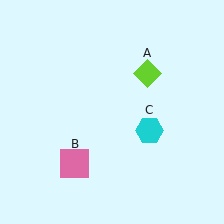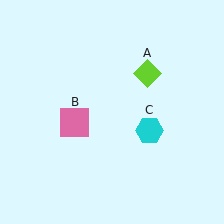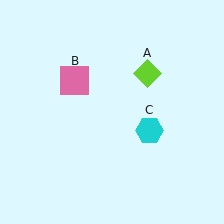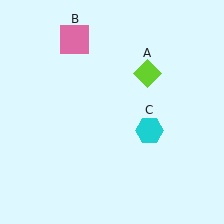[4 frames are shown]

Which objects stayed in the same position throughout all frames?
Lime diamond (object A) and cyan hexagon (object C) remained stationary.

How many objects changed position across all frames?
1 object changed position: pink square (object B).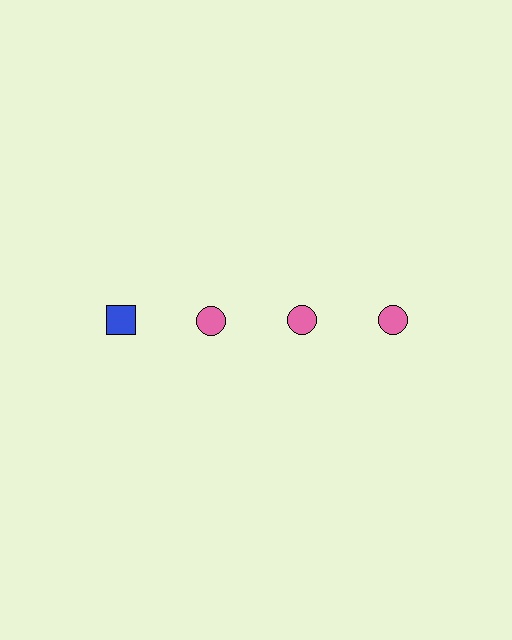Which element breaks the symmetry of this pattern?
The blue square in the top row, leftmost column breaks the symmetry. All other shapes are pink circles.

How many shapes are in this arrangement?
There are 4 shapes arranged in a grid pattern.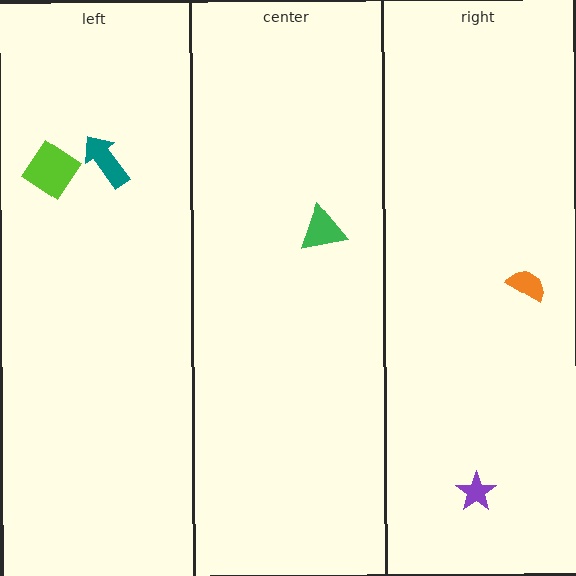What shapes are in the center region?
The green triangle.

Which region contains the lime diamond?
The left region.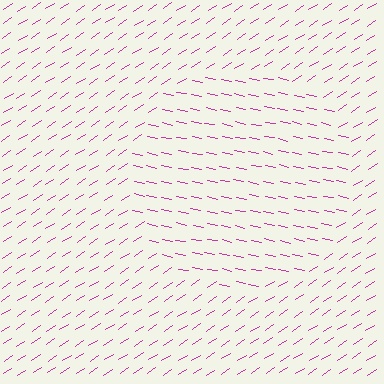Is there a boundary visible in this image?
Yes, there is a texture boundary formed by a change in line orientation.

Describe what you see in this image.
The image is filled with small magenta line segments. A circle region in the image has lines oriented differently from the surrounding lines, creating a visible texture boundary.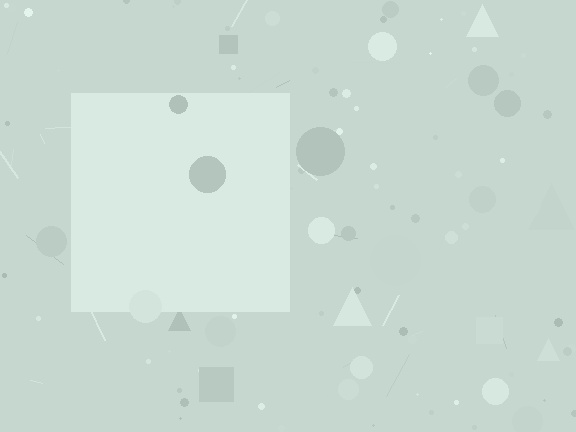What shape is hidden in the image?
A square is hidden in the image.